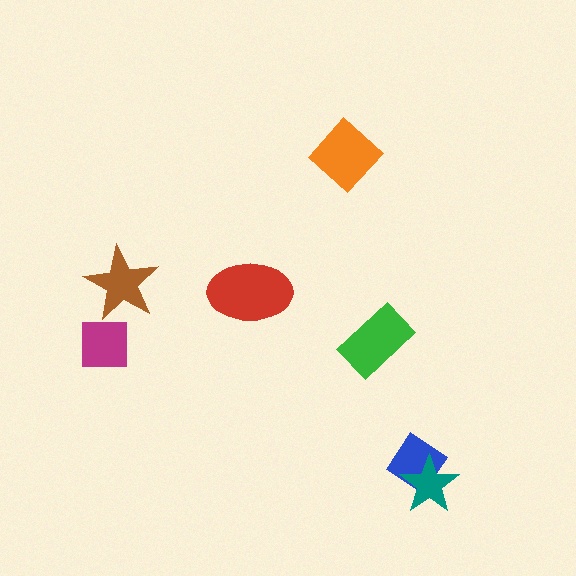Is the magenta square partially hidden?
Yes, it is partially covered by another shape.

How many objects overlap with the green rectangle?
0 objects overlap with the green rectangle.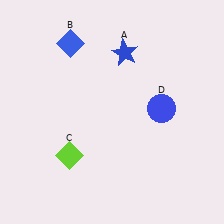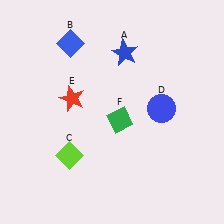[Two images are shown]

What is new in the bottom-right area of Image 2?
A green diamond (F) was added in the bottom-right area of Image 2.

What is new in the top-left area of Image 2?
A red star (E) was added in the top-left area of Image 2.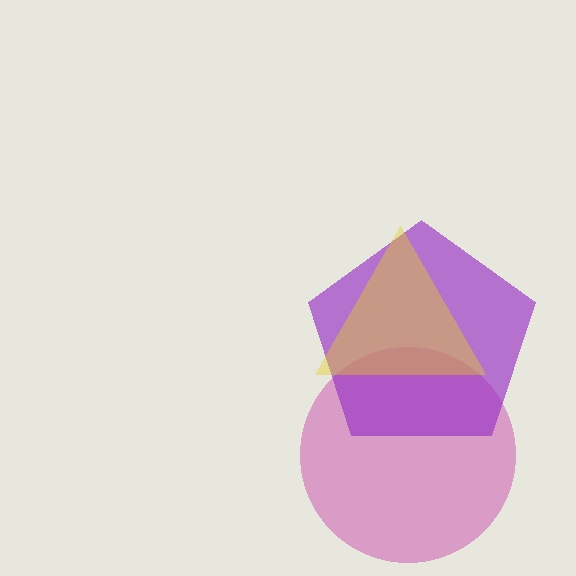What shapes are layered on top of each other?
The layered shapes are: a magenta circle, a purple pentagon, a yellow triangle.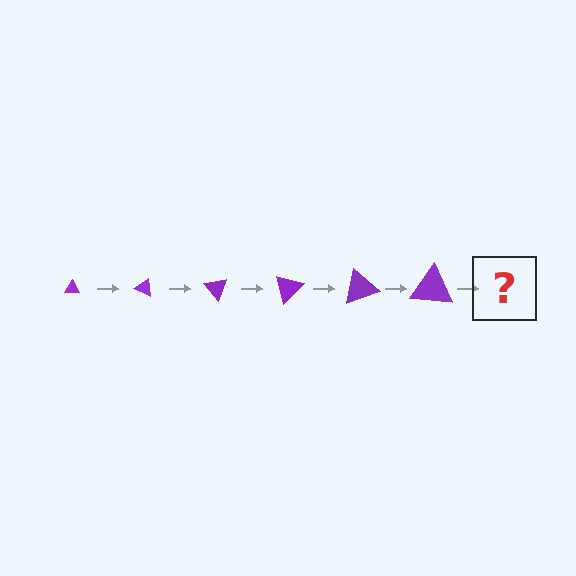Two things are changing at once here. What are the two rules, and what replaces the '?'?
The two rules are that the triangle grows larger each step and it rotates 25 degrees each step. The '?' should be a triangle, larger than the previous one and rotated 150 degrees from the start.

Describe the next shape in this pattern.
It should be a triangle, larger than the previous one and rotated 150 degrees from the start.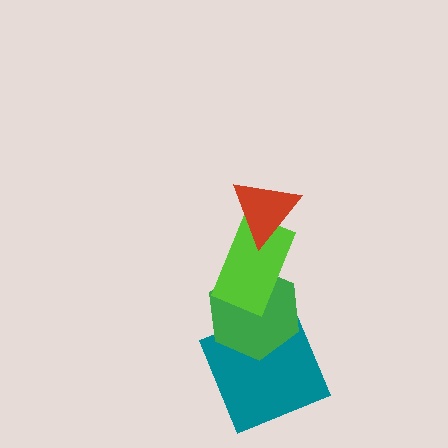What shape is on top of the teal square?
The green hexagon is on top of the teal square.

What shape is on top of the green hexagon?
The lime rectangle is on top of the green hexagon.